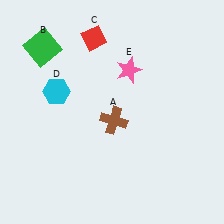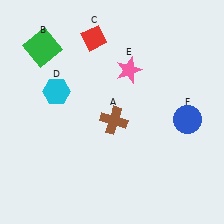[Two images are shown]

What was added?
A blue circle (F) was added in Image 2.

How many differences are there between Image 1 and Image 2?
There is 1 difference between the two images.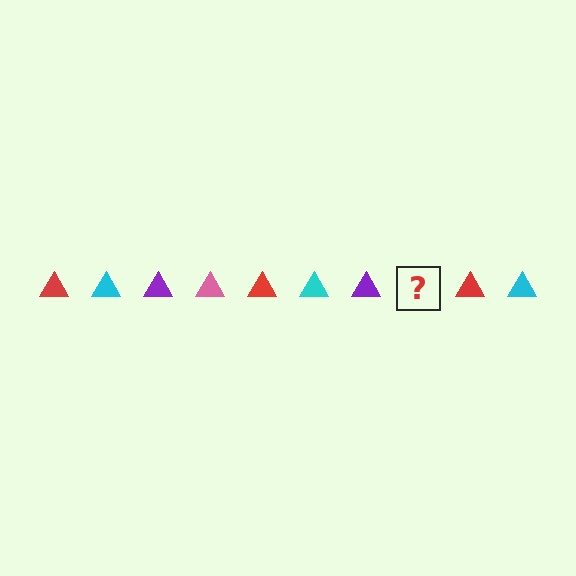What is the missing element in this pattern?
The missing element is a pink triangle.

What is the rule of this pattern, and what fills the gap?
The rule is that the pattern cycles through red, cyan, purple, pink triangles. The gap should be filled with a pink triangle.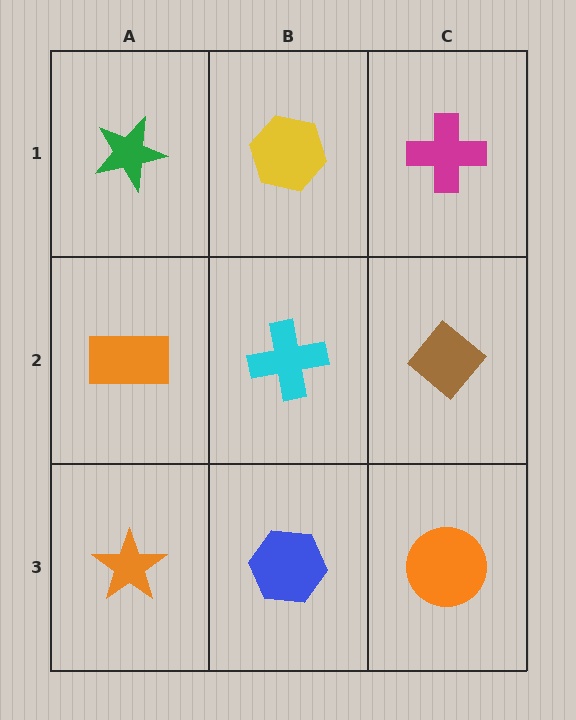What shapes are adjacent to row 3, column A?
An orange rectangle (row 2, column A), a blue hexagon (row 3, column B).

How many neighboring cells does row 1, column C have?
2.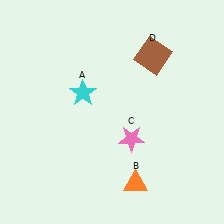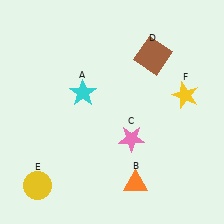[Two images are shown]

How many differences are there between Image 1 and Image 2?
There are 2 differences between the two images.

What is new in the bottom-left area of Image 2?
A yellow circle (E) was added in the bottom-left area of Image 2.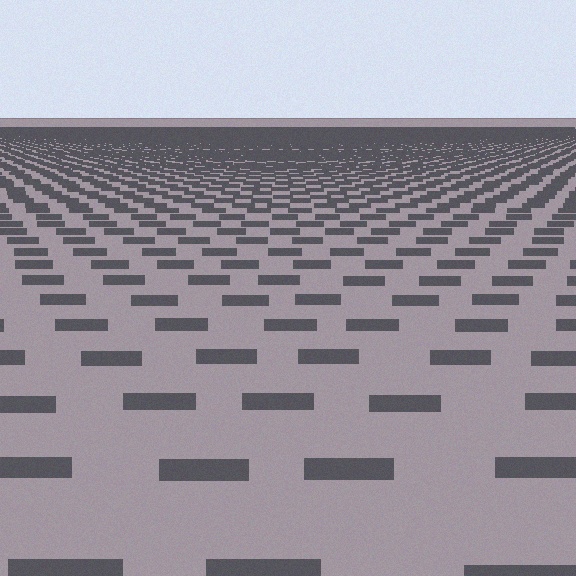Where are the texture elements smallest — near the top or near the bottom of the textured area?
Near the top.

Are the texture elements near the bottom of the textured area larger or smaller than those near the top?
Larger. Near the bottom, elements are closer to the viewer and appear at a bigger on-screen size.